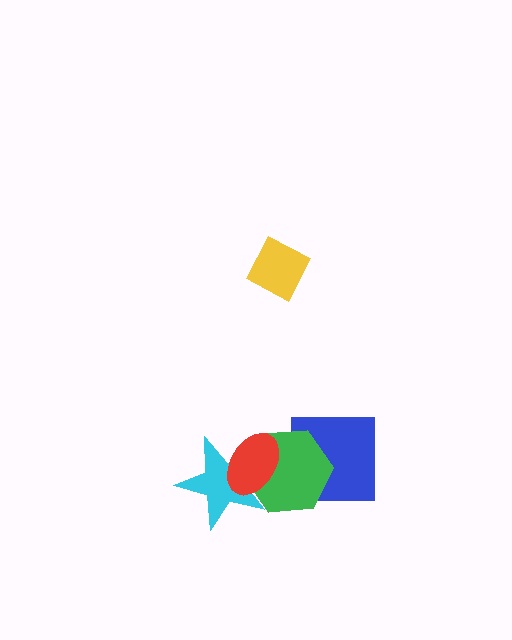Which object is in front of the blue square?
The green hexagon is in front of the blue square.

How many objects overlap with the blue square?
1 object overlaps with the blue square.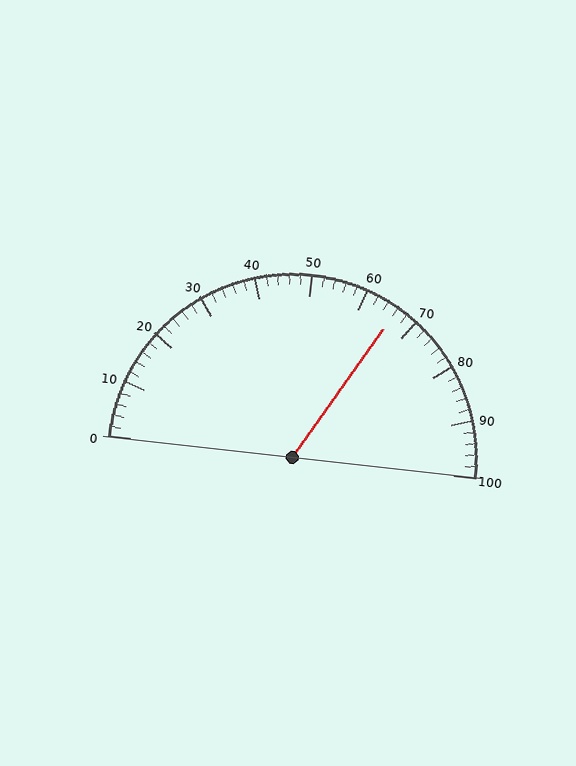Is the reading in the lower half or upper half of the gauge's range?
The reading is in the upper half of the range (0 to 100).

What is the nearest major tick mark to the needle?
The nearest major tick mark is 70.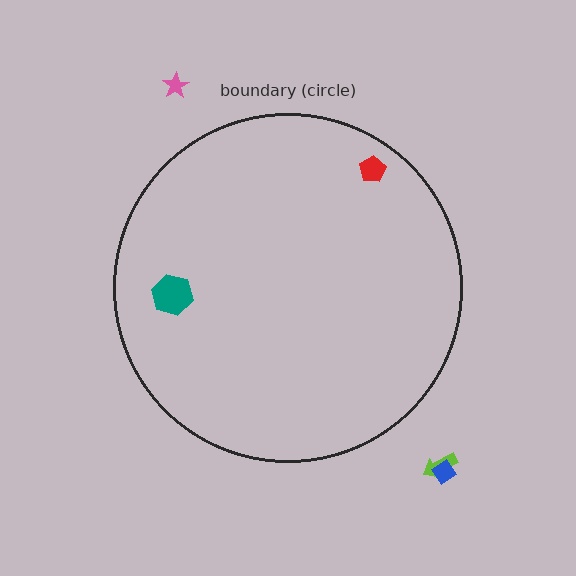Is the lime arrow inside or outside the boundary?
Outside.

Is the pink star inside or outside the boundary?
Outside.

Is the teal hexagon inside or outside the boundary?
Inside.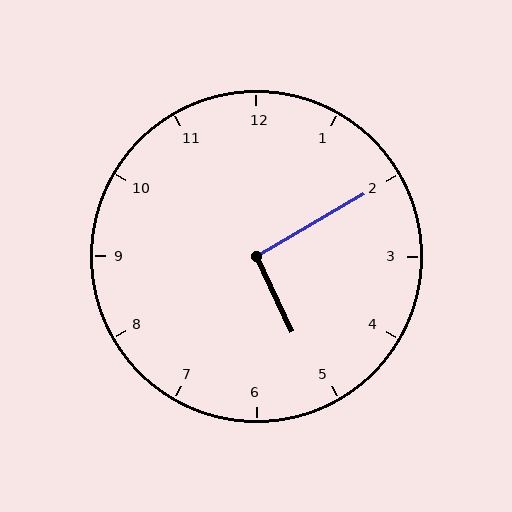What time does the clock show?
5:10.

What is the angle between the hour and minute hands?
Approximately 95 degrees.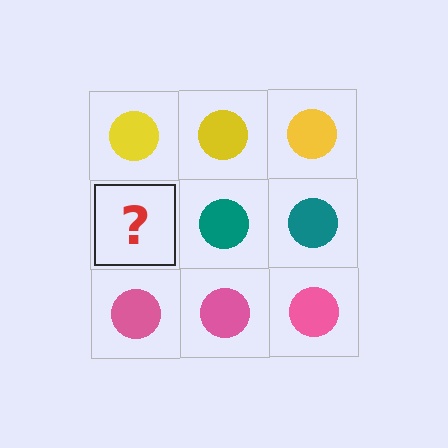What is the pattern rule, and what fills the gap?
The rule is that each row has a consistent color. The gap should be filled with a teal circle.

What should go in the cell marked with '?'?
The missing cell should contain a teal circle.